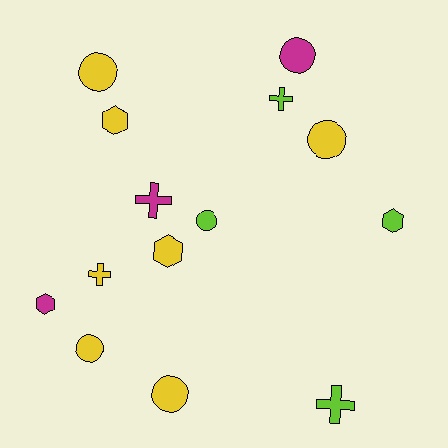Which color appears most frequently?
Yellow, with 7 objects.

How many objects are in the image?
There are 14 objects.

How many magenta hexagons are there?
There is 1 magenta hexagon.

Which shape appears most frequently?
Circle, with 6 objects.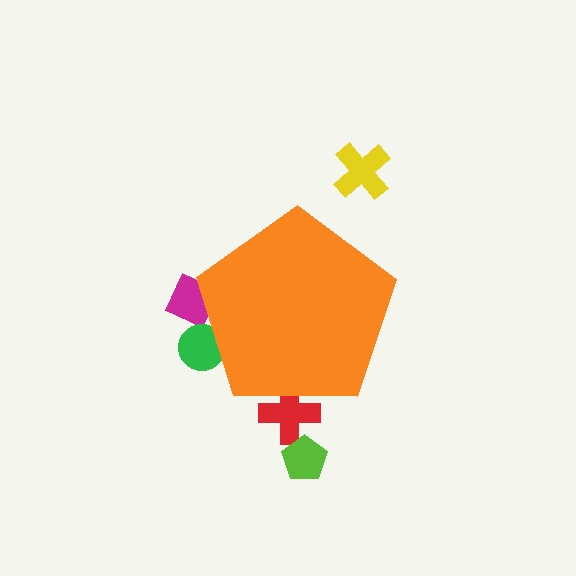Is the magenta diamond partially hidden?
Yes, the magenta diamond is partially hidden behind the orange pentagon.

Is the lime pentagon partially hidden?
No, the lime pentagon is fully visible.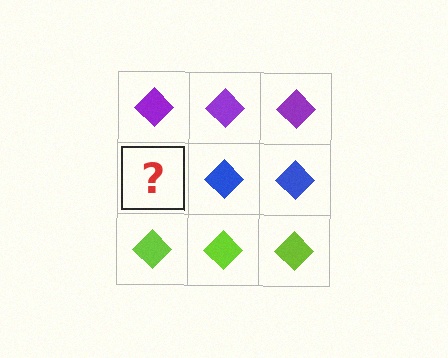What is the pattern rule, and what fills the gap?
The rule is that each row has a consistent color. The gap should be filled with a blue diamond.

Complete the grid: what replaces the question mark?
The question mark should be replaced with a blue diamond.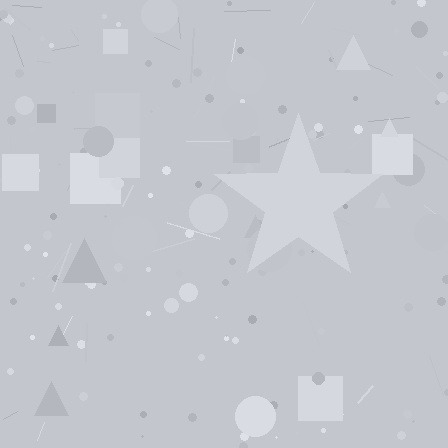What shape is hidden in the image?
A star is hidden in the image.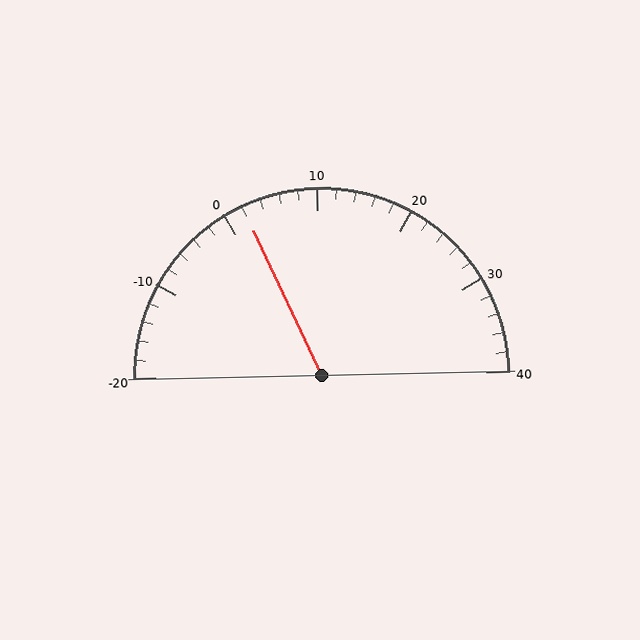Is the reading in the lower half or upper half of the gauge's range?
The reading is in the lower half of the range (-20 to 40).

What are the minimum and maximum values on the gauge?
The gauge ranges from -20 to 40.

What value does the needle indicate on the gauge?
The needle indicates approximately 2.